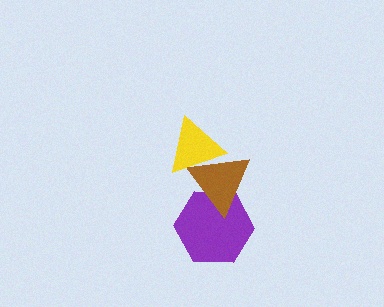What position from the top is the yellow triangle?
The yellow triangle is 1st from the top.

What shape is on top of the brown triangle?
The yellow triangle is on top of the brown triangle.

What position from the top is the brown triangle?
The brown triangle is 2nd from the top.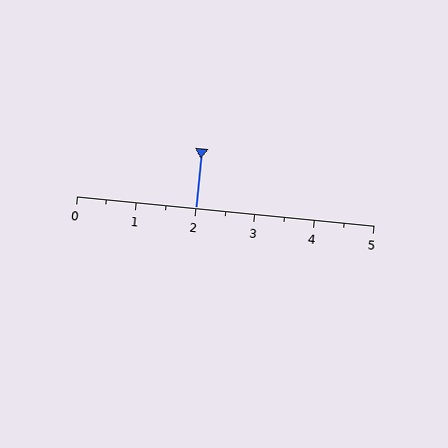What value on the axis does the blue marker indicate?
The marker indicates approximately 2.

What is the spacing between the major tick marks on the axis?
The major ticks are spaced 1 apart.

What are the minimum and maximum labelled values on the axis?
The axis runs from 0 to 5.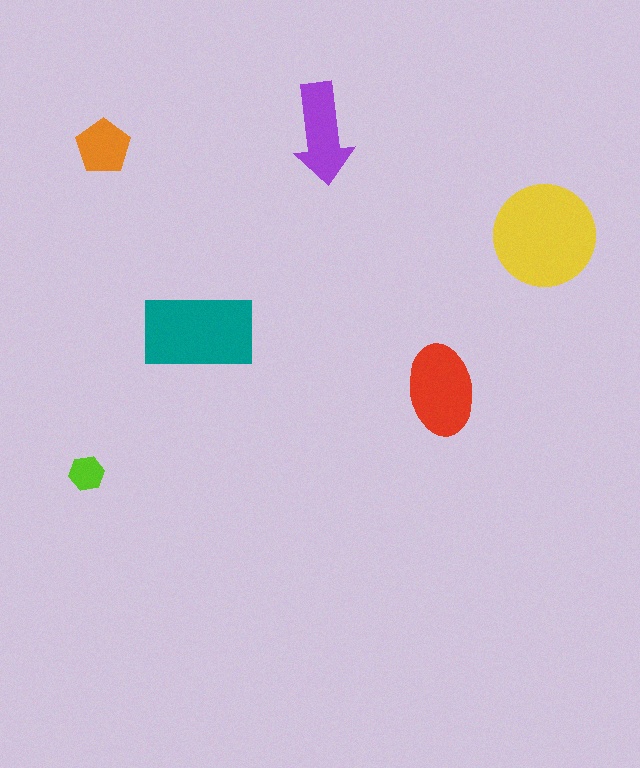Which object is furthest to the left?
The lime hexagon is leftmost.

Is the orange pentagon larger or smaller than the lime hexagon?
Larger.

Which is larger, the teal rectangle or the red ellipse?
The teal rectangle.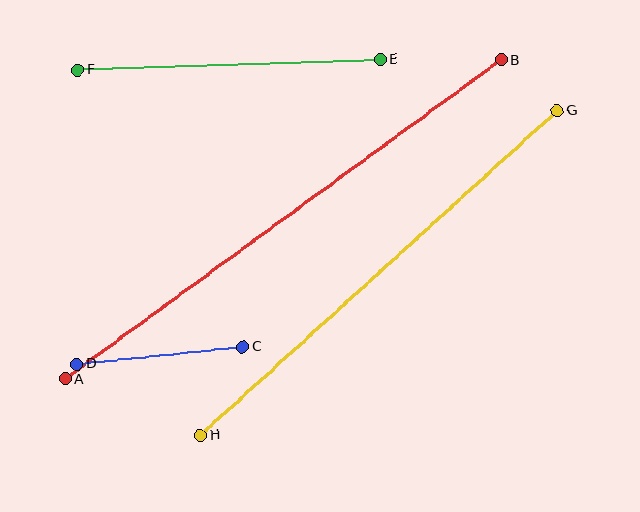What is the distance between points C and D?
The distance is approximately 167 pixels.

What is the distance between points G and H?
The distance is approximately 482 pixels.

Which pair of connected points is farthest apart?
Points A and B are farthest apart.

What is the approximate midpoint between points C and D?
The midpoint is at approximately (160, 355) pixels.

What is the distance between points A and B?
The distance is approximately 540 pixels.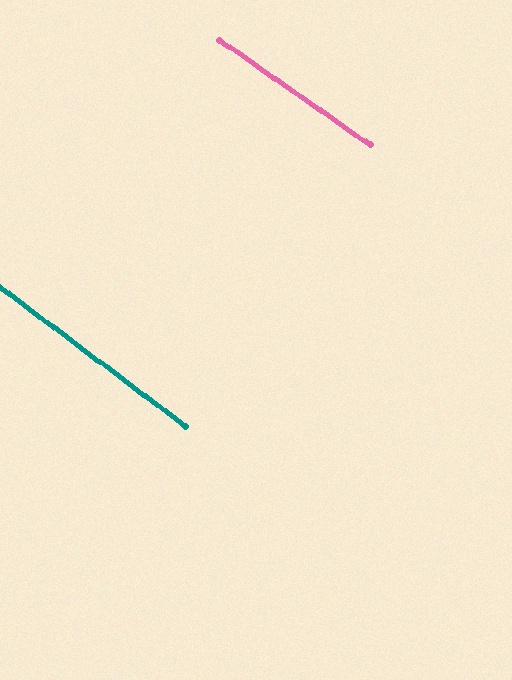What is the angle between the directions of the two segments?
Approximately 2 degrees.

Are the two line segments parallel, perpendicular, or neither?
Parallel — their directions differ by only 1.7°.